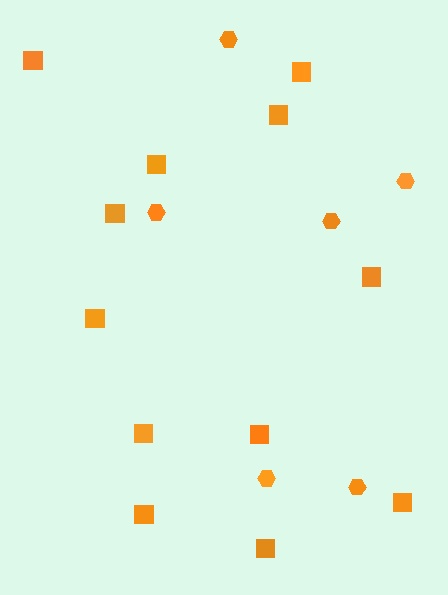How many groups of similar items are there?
There are 2 groups: one group of squares (12) and one group of hexagons (6).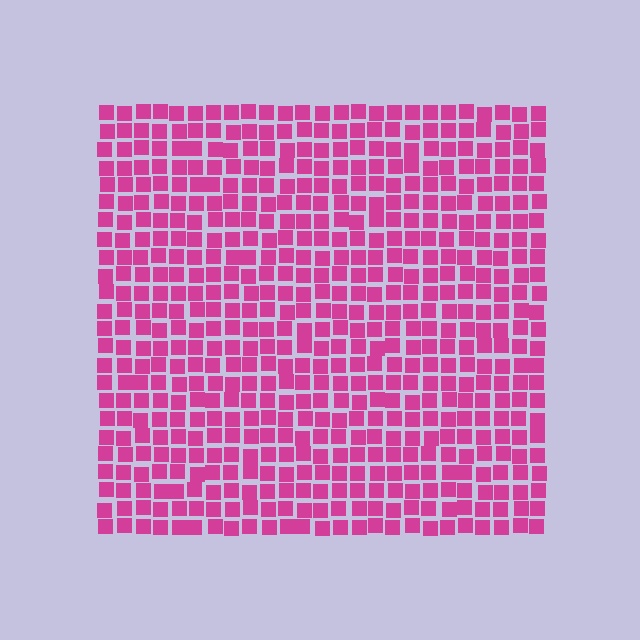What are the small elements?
The small elements are squares.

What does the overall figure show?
The overall figure shows a square.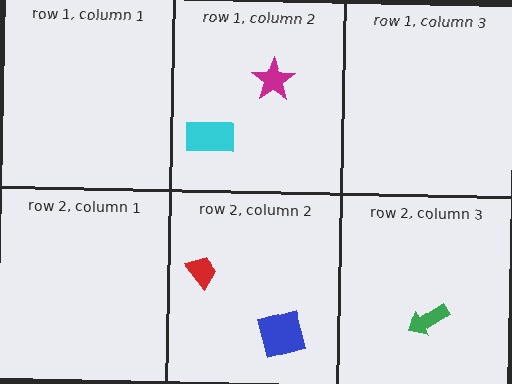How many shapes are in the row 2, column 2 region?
2.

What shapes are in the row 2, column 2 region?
The red trapezoid, the blue square.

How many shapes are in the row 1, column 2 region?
2.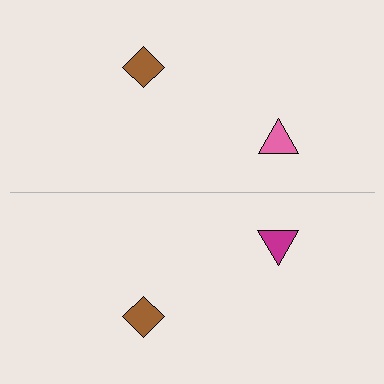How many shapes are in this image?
There are 4 shapes in this image.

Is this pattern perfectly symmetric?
No, the pattern is not perfectly symmetric. The magenta triangle on the bottom side breaks the symmetry — its mirror counterpart is pink.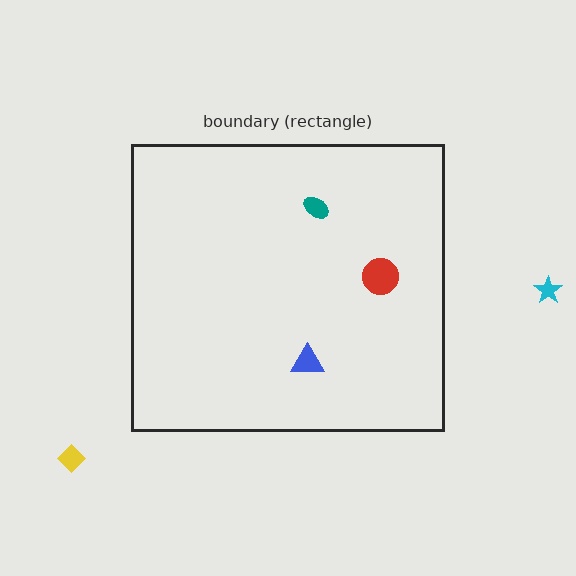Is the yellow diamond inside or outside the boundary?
Outside.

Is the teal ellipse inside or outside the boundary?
Inside.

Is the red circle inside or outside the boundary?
Inside.